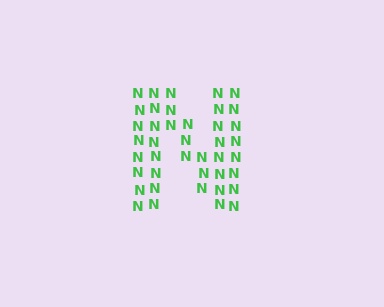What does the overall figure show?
The overall figure shows the letter N.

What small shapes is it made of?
It is made of small letter N's.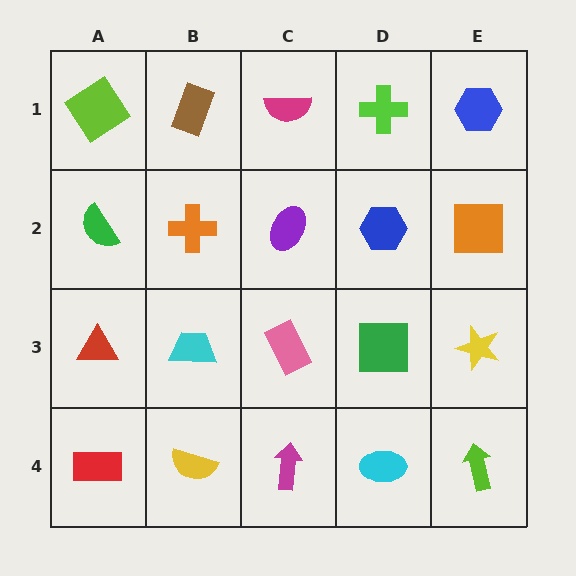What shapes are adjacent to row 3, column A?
A green semicircle (row 2, column A), a red rectangle (row 4, column A), a cyan trapezoid (row 3, column B).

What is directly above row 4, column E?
A yellow star.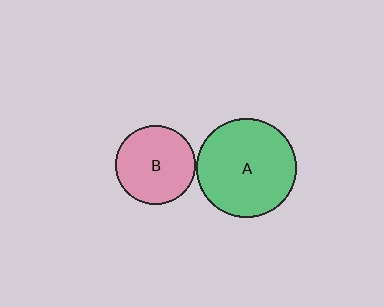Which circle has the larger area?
Circle A (green).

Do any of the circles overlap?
No, none of the circles overlap.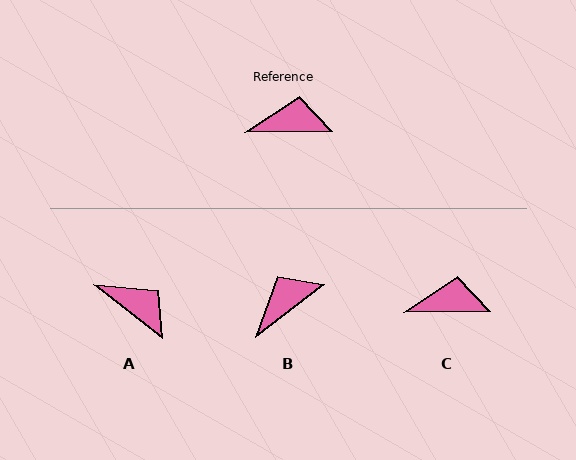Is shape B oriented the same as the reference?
No, it is off by about 37 degrees.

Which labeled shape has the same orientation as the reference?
C.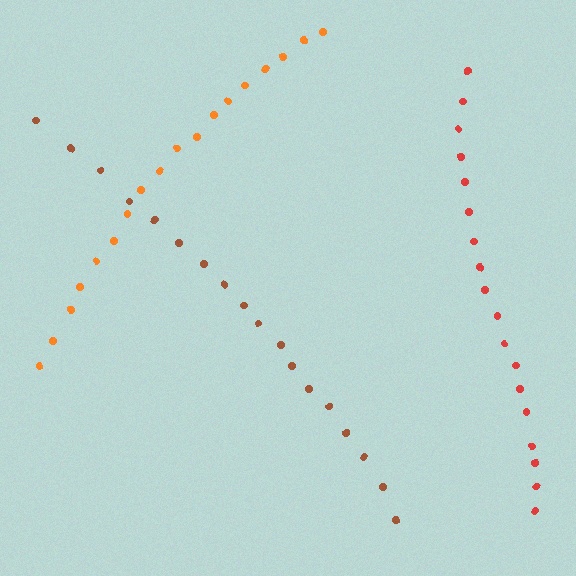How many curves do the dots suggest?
There are 3 distinct paths.